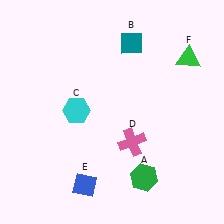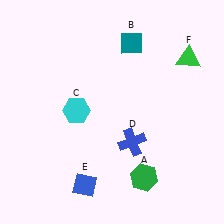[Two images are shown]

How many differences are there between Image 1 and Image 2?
There is 1 difference between the two images.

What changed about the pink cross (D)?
In Image 1, D is pink. In Image 2, it changed to blue.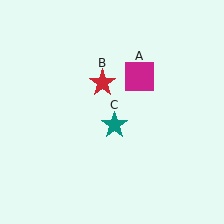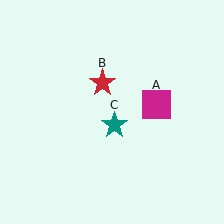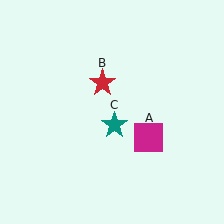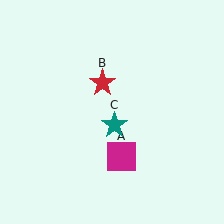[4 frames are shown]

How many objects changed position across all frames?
1 object changed position: magenta square (object A).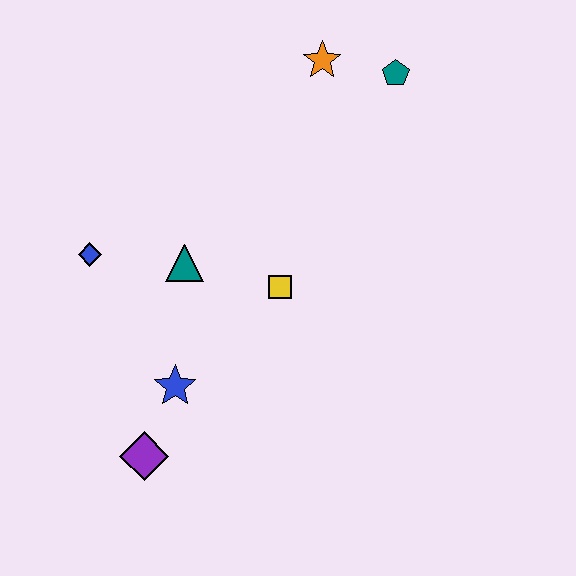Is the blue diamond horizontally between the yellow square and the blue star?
No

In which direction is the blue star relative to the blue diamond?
The blue star is below the blue diamond.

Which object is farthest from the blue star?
The teal pentagon is farthest from the blue star.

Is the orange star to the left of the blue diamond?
No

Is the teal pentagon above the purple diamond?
Yes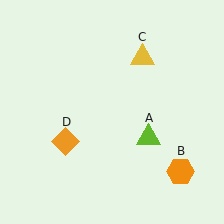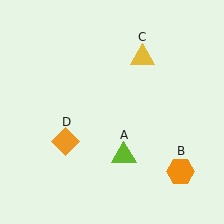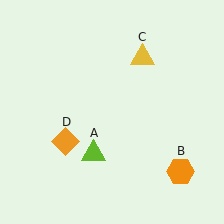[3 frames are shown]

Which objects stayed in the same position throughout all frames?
Orange hexagon (object B) and yellow triangle (object C) and orange diamond (object D) remained stationary.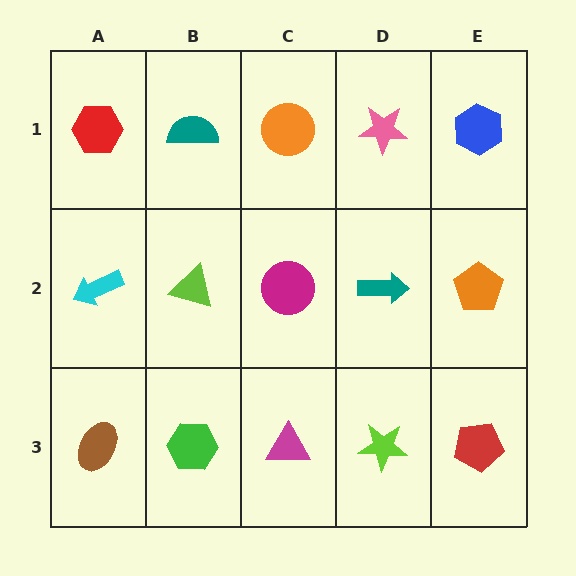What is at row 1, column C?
An orange circle.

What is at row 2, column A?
A cyan arrow.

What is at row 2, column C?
A magenta circle.